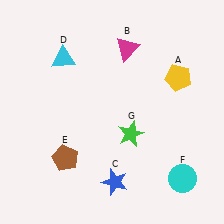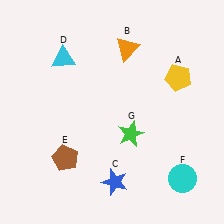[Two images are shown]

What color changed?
The triangle (B) changed from magenta in Image 1 to orange in Image 2.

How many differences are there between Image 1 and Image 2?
There is 1 difference between the two images.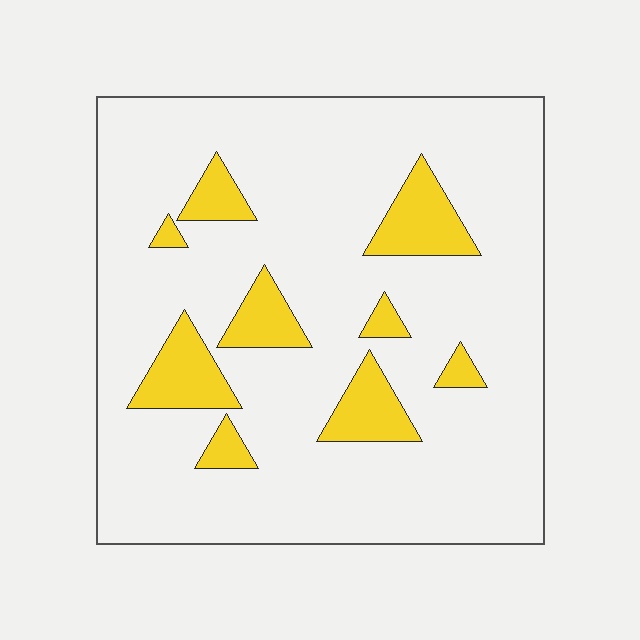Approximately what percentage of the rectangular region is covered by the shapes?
Approximately 15%.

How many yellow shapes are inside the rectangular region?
9.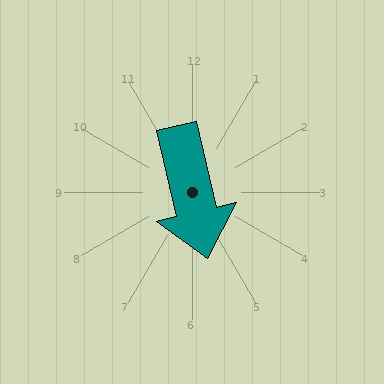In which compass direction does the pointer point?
South.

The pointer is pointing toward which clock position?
Roughly 6 o'clock.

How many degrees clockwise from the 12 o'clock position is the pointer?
Approximately 167 degrees.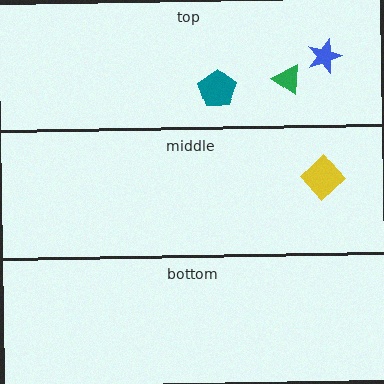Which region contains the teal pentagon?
The top region.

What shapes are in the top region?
The teal pentagon, the green triangle, the blue star.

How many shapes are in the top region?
3.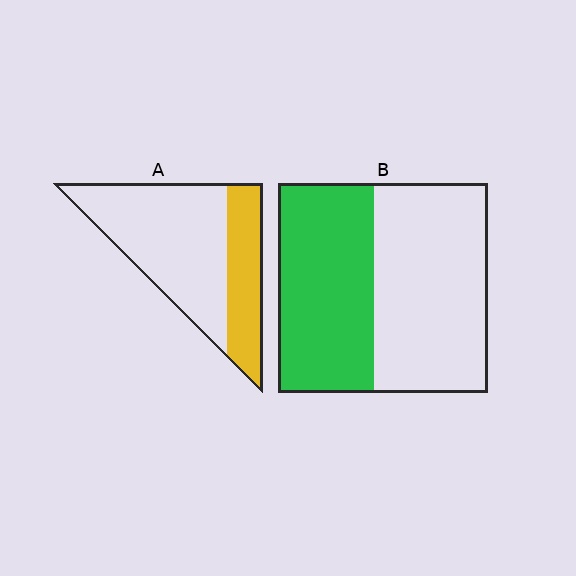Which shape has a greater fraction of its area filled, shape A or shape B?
Shape B.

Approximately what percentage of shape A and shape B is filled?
A is approximately 30% and B is approximately 45%.